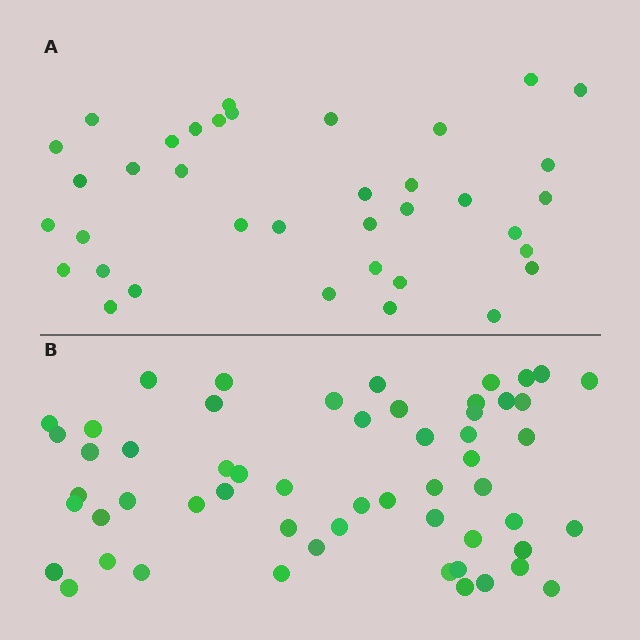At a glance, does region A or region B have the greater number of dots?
Region B (the bottom region) has more dots.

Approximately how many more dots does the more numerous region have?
Region B has approximately 20 more dots than region A.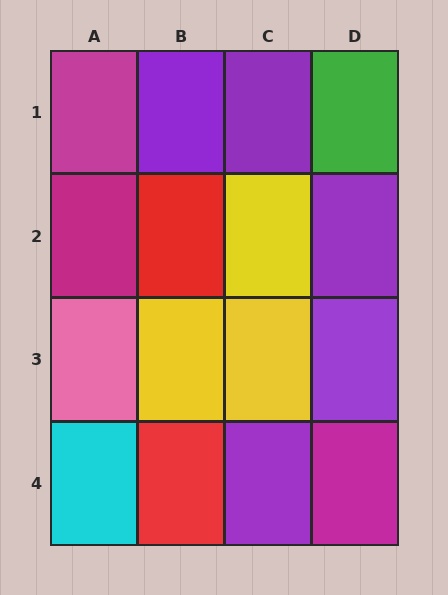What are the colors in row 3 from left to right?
Pink, yellow, yellow, purple.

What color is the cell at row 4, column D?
Magenta.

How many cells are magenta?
3 cells are magenta.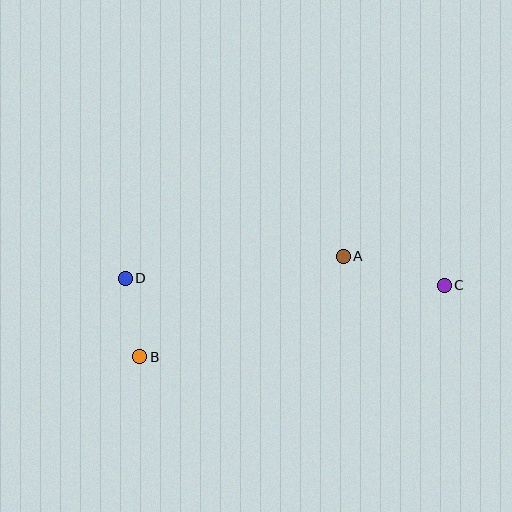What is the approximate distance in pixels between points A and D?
The distance between A and D is approximately 219 pixels.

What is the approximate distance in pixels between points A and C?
The distance between A and C is approximately 105 pixels.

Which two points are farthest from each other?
Points C and D are farthest from each other.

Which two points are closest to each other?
Points B and D are closest to each other.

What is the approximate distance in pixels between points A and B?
The distance between A and B is approximately 227 pixels.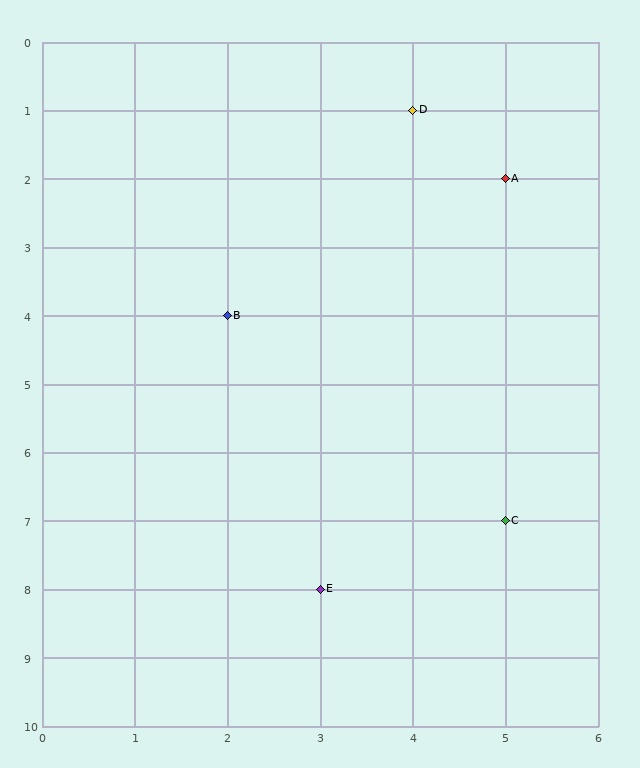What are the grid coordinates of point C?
Point C is at grid coordinates (5, 7).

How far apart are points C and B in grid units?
Points C and B are 3 columns and 3 rows apart (about 4.2 grid units diagonally).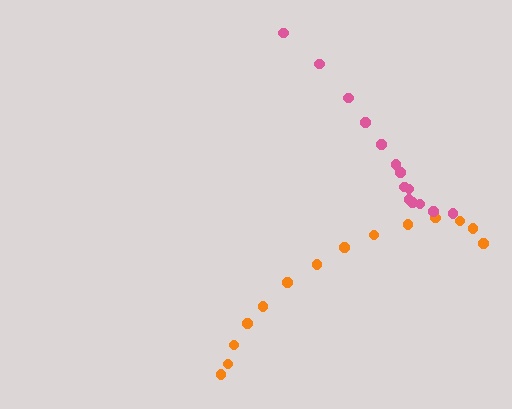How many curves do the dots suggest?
There are 2 distinct paths.